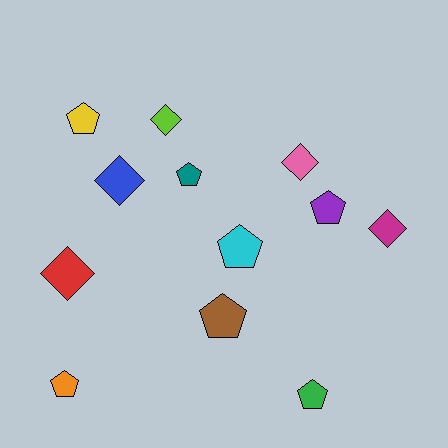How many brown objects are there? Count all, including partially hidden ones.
There is 1 brown object.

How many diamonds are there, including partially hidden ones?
There are 5 diamonds.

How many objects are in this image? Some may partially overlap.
There are 12 objects.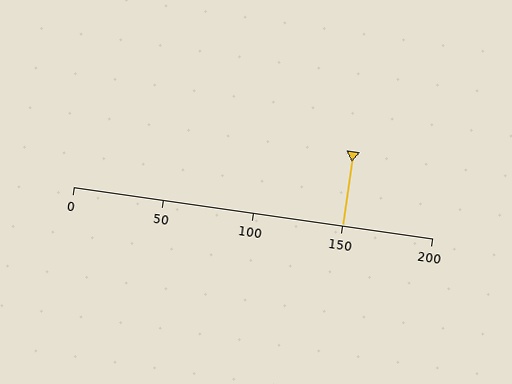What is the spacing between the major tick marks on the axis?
The major ticks are spaced 50 apart.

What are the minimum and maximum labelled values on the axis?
The axis runs from 0 to 200.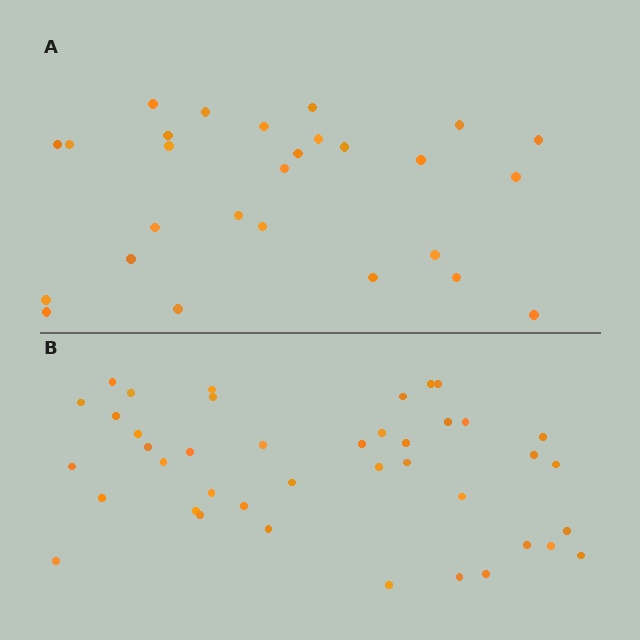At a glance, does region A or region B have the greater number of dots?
Region B (the bottom region) has more dots.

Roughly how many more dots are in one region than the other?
Region B has approximately 15 more dots than region A.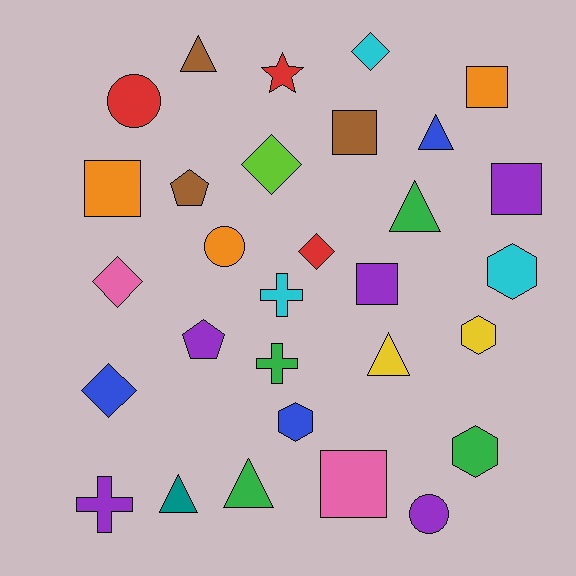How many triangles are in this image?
There are 6 triangles.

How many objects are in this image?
There are 30 objects.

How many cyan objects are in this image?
There are 3 cyan objects.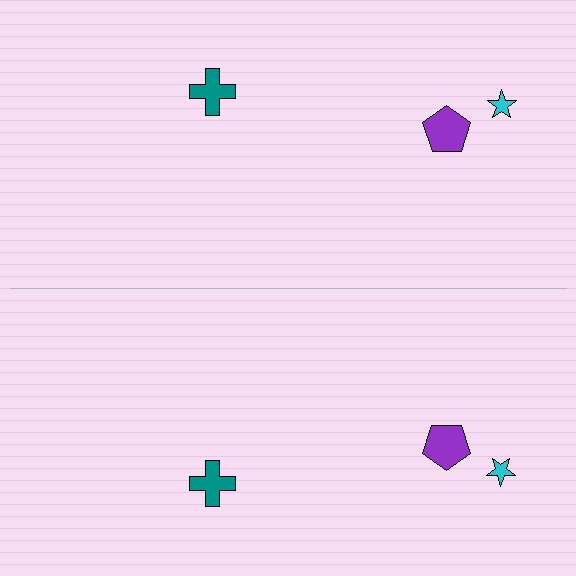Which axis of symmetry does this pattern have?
The pattern has a horizontal axis of symmetry running through the center of the image.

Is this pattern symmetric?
Yes, this pattern has bilateral (reflection) symmetry.